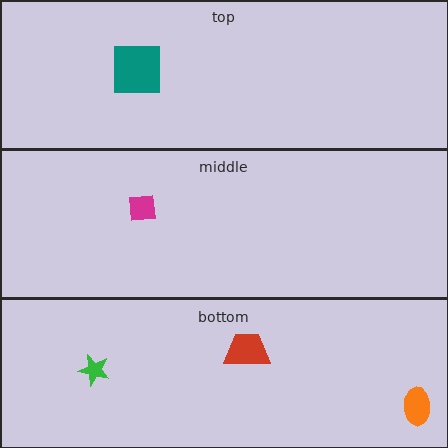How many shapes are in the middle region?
1.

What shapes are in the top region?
The teal square.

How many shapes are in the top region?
1.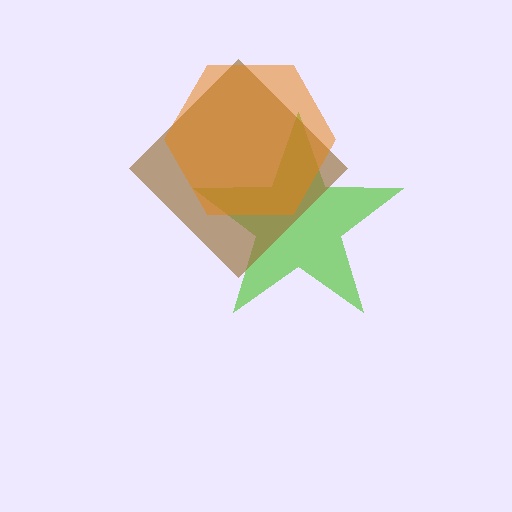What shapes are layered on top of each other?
The layered shapes are: a lime star, a brown diamond, an orange hexagon.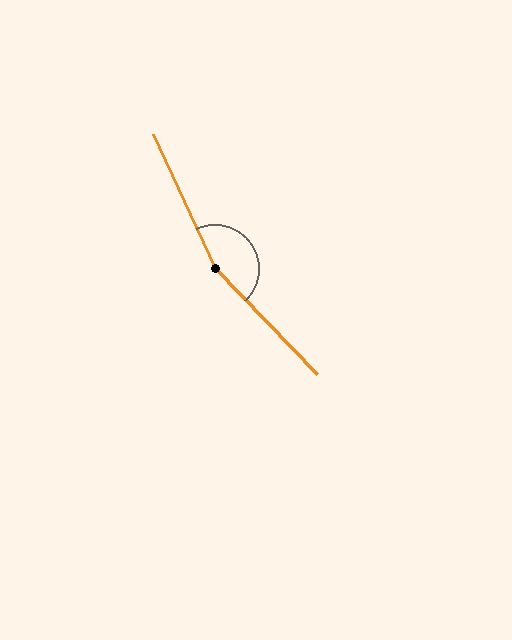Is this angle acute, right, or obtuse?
It is obtuse.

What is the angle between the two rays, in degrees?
Approximately 161 degrees.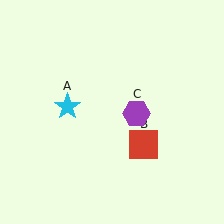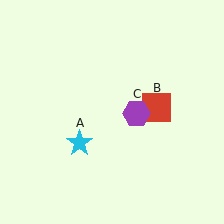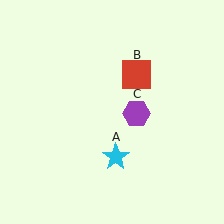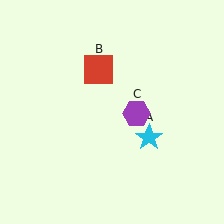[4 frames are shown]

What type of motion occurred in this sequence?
The cyan star (object A), red square (object B) rotated counterclockwise around the center of the scene.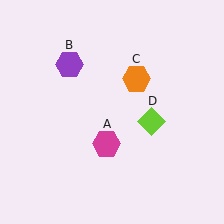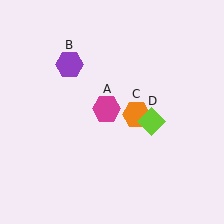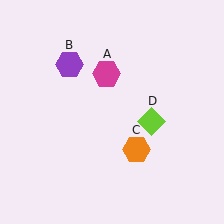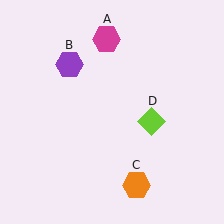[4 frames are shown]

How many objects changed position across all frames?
2 objects changed position: magenta hexagon (object A), orange hexagon (object C).